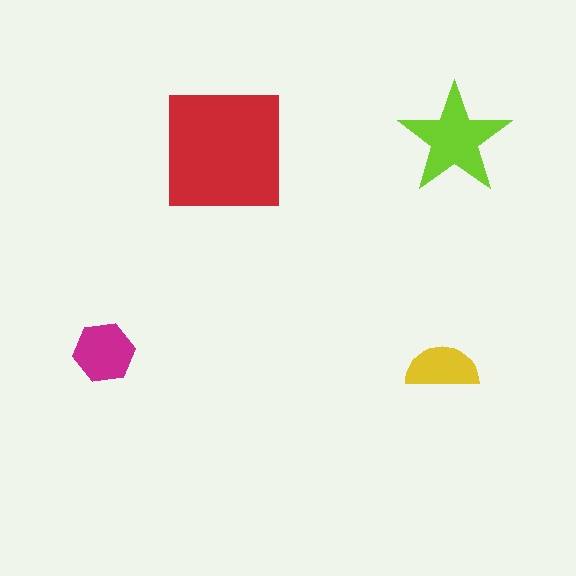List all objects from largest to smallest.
The red square, the lime star, the magenta hexagon, the yellow semicircle.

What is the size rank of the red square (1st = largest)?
1st.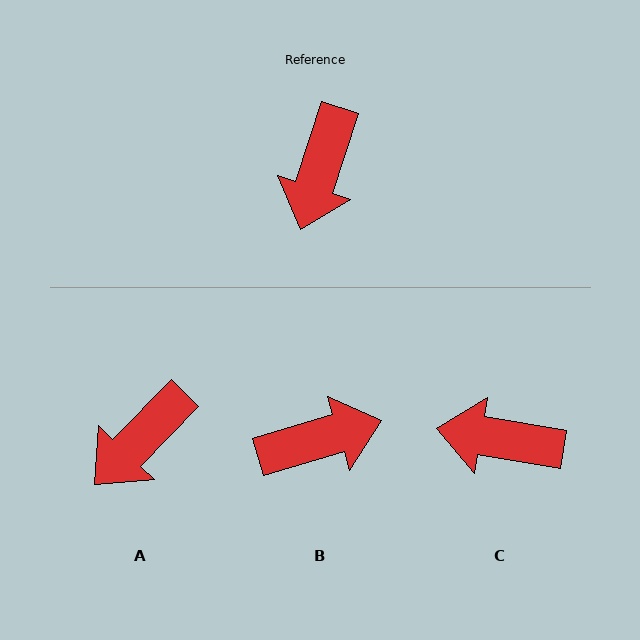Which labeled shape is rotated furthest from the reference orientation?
B, about 125 degrees away.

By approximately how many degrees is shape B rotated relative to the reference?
Approximately 125 degrees counter-clockwise.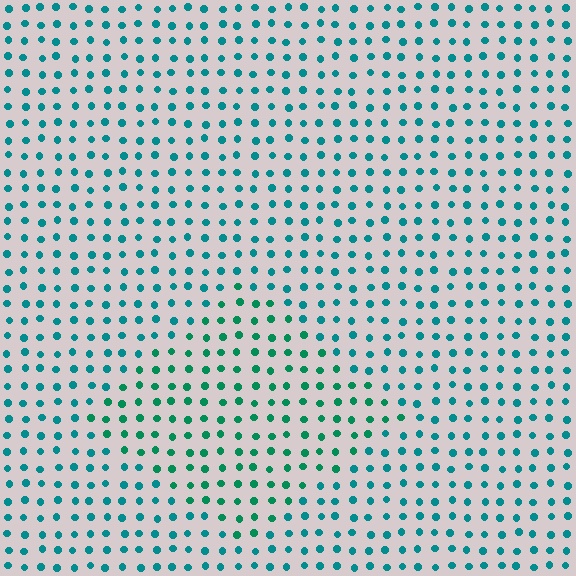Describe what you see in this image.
The image is filled with small teal elements in a uniform arrangement. A diamond-shaped region is visible where the elements are tinted to a slightly different hue, forming a subtle color boundary.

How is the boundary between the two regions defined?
The boundary is defined purely by a slight shift in hue (about 25 degrees). Spacing, size, and orientation are identical on both sides.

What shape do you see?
I see a diamond.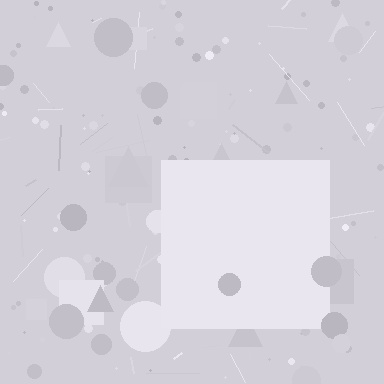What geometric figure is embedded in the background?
A square is embedded in the background.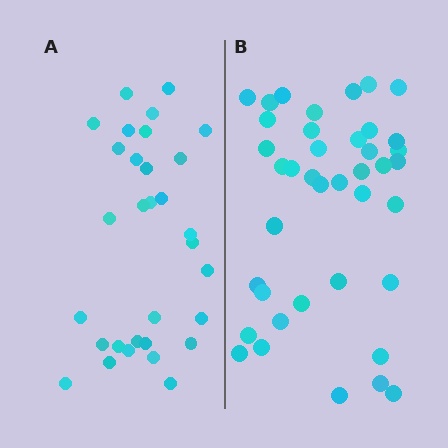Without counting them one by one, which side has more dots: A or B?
Region B (the right region) has more dots.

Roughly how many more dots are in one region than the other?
Region B has roughly 8 or so more dots than region A.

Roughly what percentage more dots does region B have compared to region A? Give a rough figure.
About 30% more.